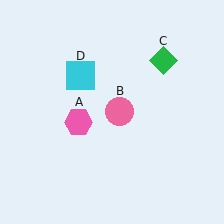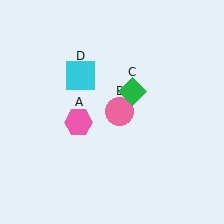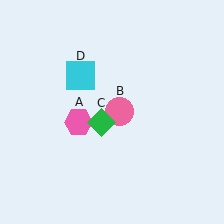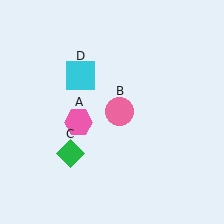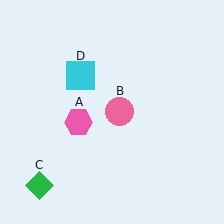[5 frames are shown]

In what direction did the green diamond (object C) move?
The green diamond (object C) moved down and to the left.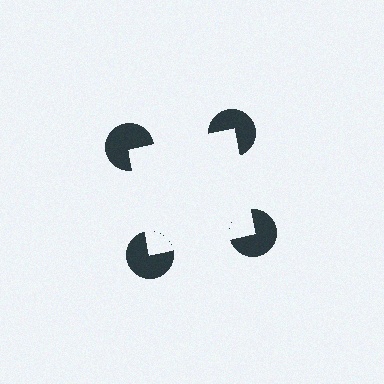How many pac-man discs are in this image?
There are 4 — one at each vertex of the illusory square.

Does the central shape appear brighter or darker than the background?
It typically appears slightly brighter than the background, even though no actual brightness change is drawn.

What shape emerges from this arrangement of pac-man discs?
An illusory square — its edges are inferred from the aligned wedge cuts in the pac-man discs, not physically drawn.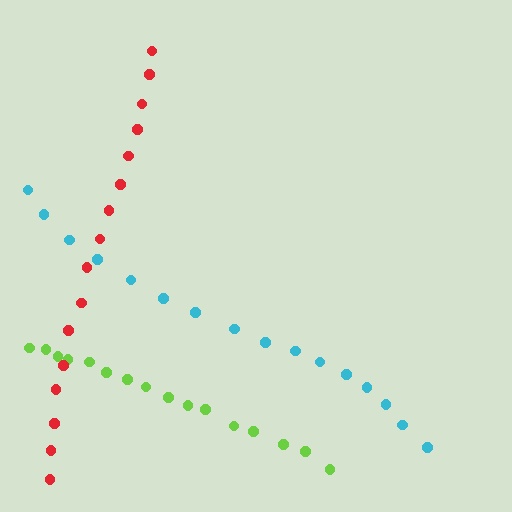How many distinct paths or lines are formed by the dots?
There are 3 distinct paths.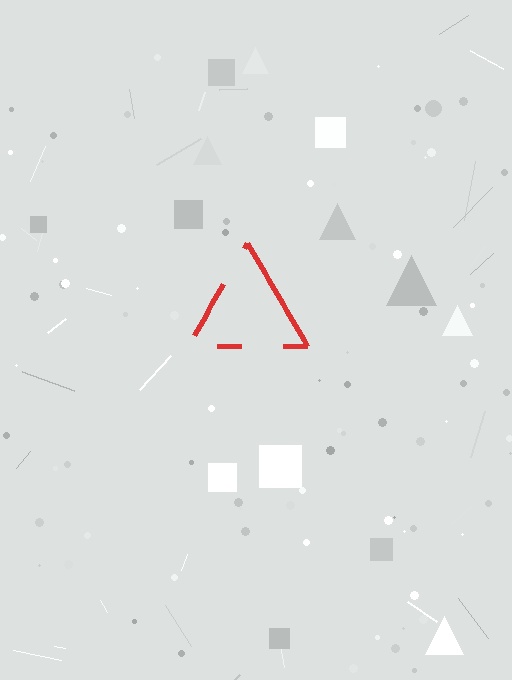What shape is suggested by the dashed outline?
The dashed outline suggests a triangle.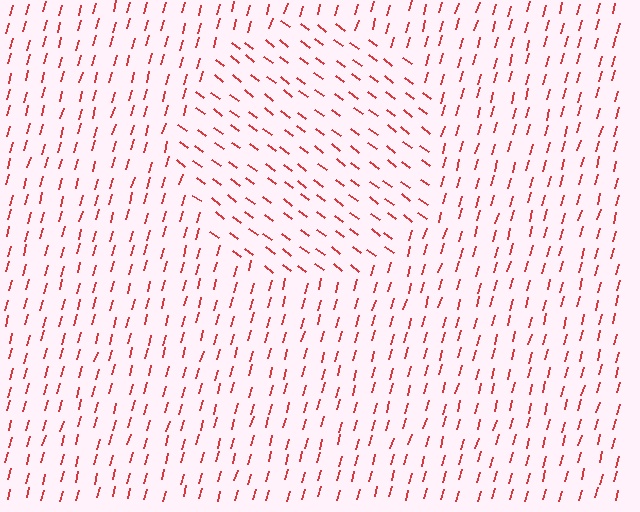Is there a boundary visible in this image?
Yes, there is a texture boundary formed by a change in line orientation.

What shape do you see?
I see a circle.